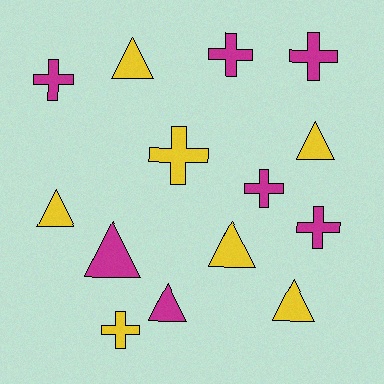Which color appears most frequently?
Magenta, with 7 objects.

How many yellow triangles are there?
There are 5 yellow triangles.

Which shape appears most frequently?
Cross, with 7 objects.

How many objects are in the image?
There are 14 objects.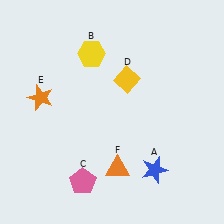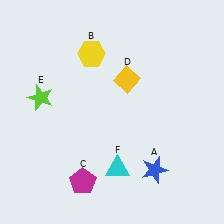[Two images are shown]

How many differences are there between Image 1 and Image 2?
There are 3 differences between the two images.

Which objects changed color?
C changed from pink to magenta. E changed from orange to lime. F changed from orange to cyan.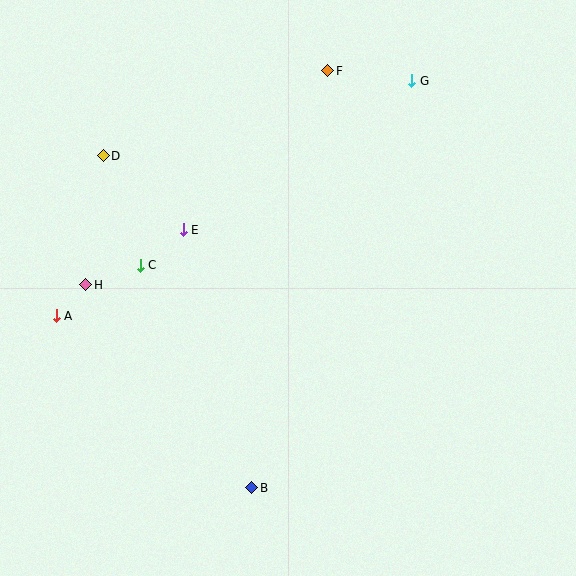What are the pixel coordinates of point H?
Point H is at (86, 285).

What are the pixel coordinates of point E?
Point E is at (183, 230).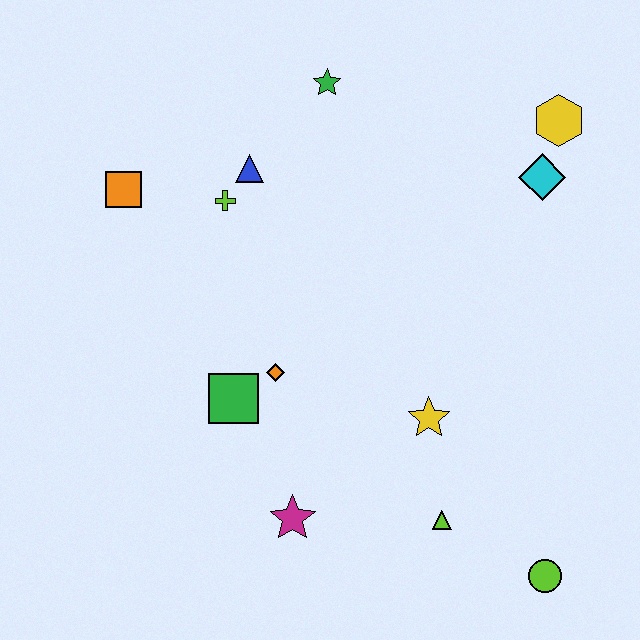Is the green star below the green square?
No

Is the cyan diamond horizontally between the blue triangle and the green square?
No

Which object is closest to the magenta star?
The green square is closest to the magenta star.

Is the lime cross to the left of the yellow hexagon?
Yes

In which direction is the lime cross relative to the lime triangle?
The lime cross is above the lime triangle.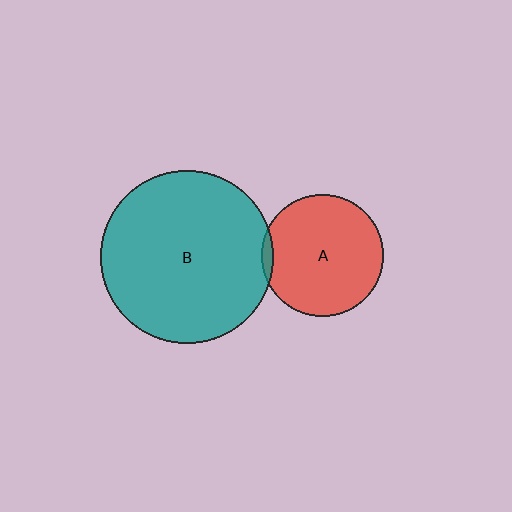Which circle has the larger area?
Circle B (teal).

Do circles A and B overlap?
Yes.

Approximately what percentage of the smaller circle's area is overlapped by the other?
Approximately 5%.